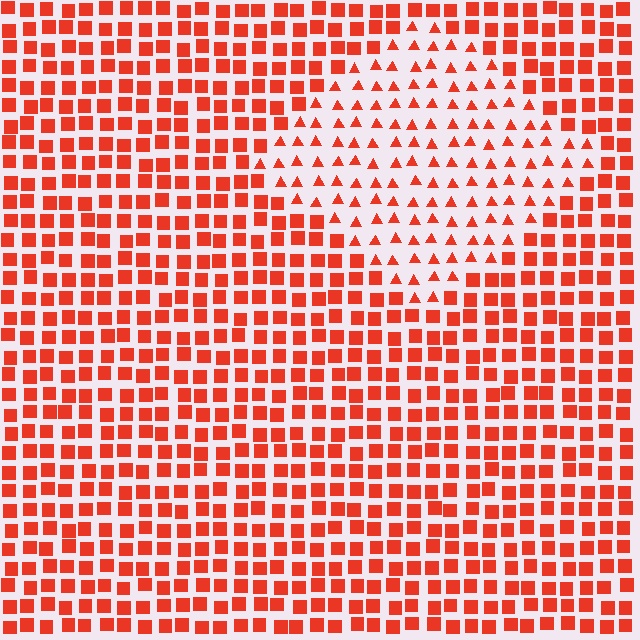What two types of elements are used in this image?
The image uses triangles inside the diamond region and squares outside it.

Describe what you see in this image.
The image is filled with small red elements arranged in a uniform grid. A diamond-shaped region contains triangles, while the surrounding area contains squares. The boundary is defined purely by the change in element shape.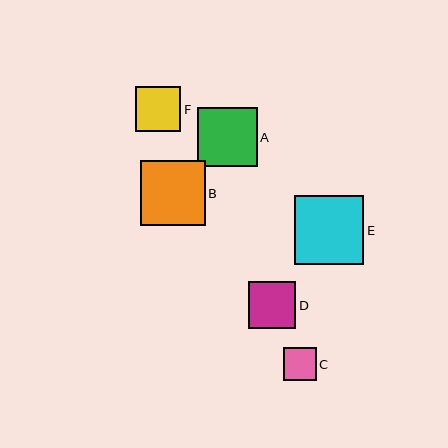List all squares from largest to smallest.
From largest to smallest: E, B, A, D, F, C.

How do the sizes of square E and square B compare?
Square E and square B are approximately the same size.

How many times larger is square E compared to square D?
Square E is approximately 1.5 times the size of square D.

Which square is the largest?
Square E is the largest with a size of approximately 69 pixels.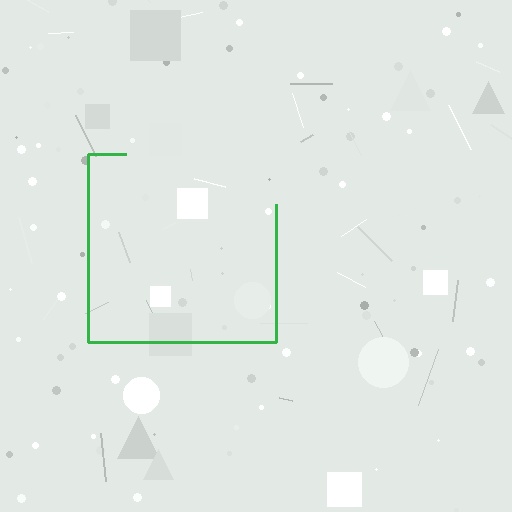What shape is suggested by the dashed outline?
The dashed outline suggests a square.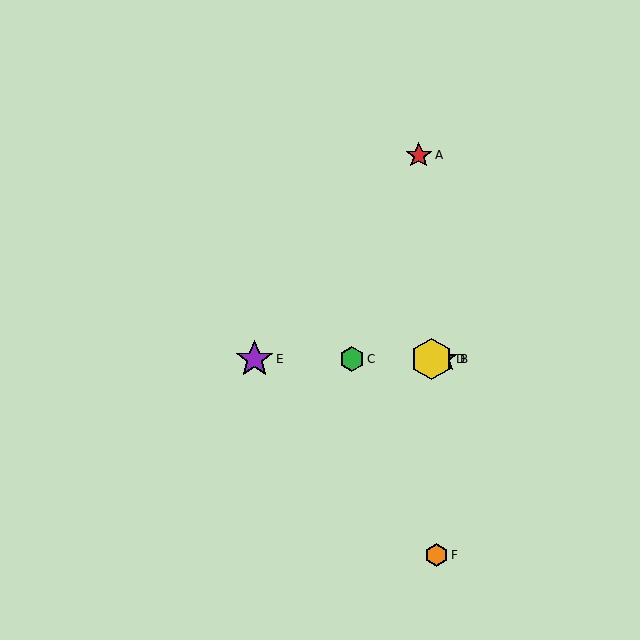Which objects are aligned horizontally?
Objects B, C, D, E are aligned horizontally.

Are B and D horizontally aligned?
Yes, both are at y≈359.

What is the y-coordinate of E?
Object E is at y≈359.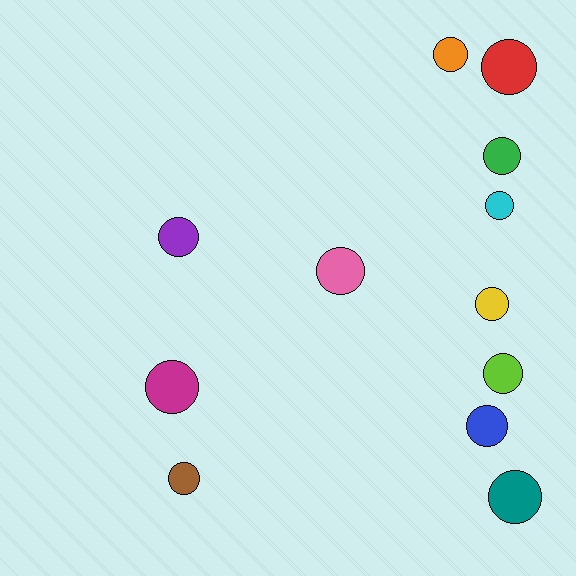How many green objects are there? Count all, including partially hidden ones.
There is 1 green object.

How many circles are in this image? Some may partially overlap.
There are 12 circles.